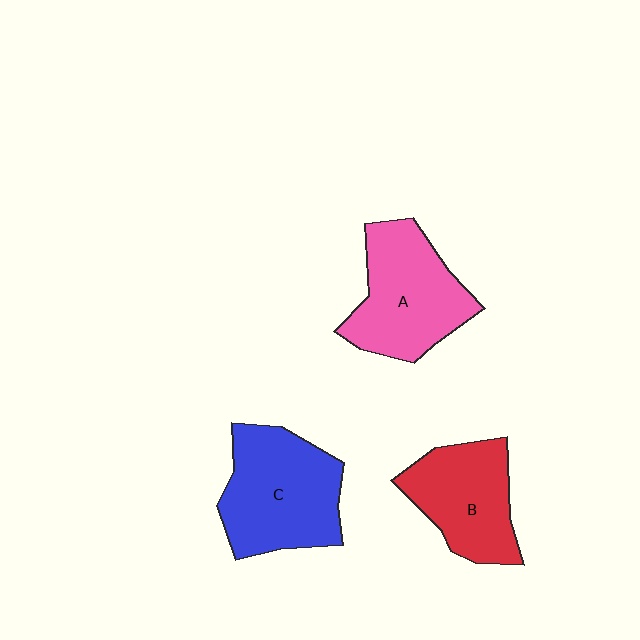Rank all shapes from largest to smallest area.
From largest to smallest: C (blue), A (pink), B (red).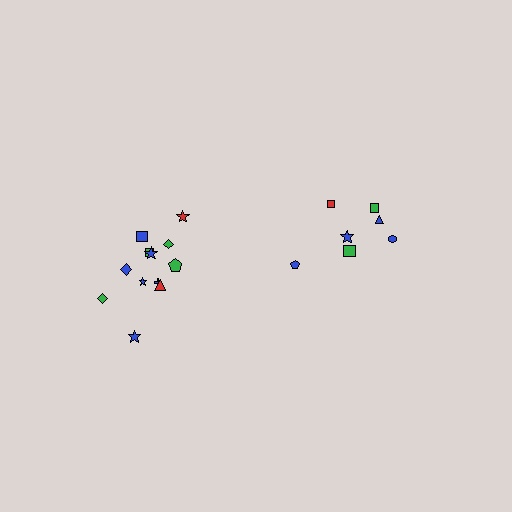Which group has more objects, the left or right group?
The left group.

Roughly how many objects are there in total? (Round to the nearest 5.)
Roughly 20 objects in total.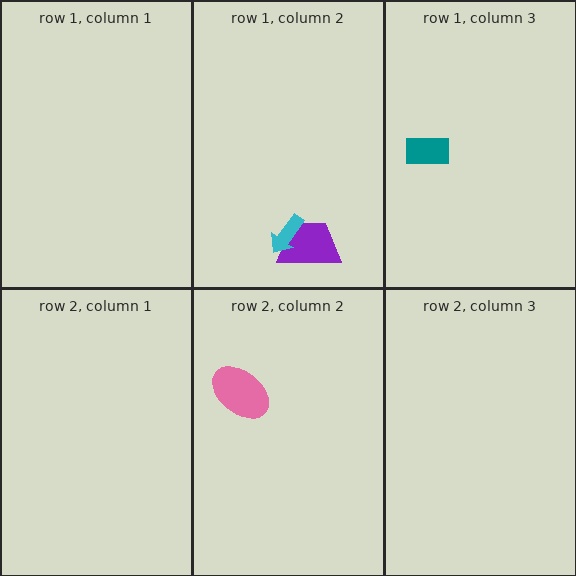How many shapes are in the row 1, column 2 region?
2.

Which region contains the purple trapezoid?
The row 1, column 2 region.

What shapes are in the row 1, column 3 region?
The teal rectangle.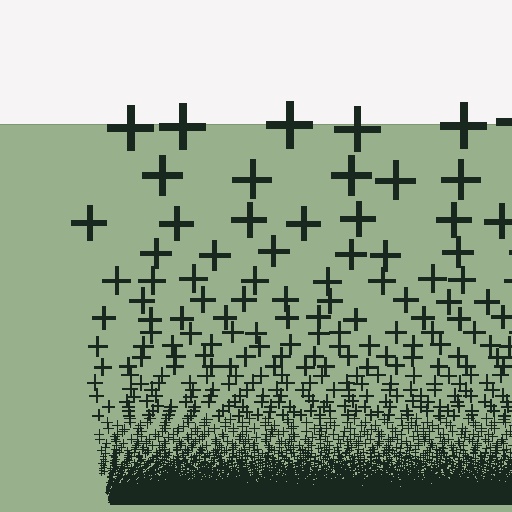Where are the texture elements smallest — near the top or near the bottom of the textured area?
Near the bottom.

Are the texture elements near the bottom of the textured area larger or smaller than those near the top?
Smaller. The gradient is inverted — elements near the bottom are smaller and denser.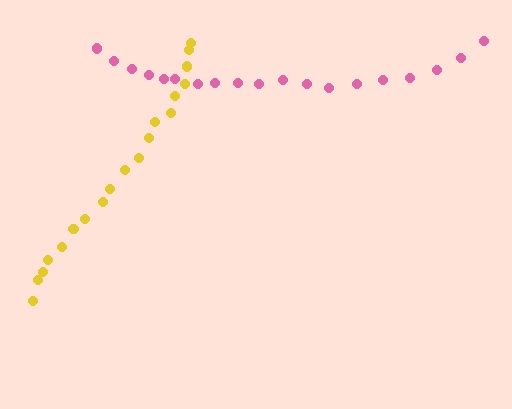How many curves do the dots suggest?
There are 2 distinct paths.